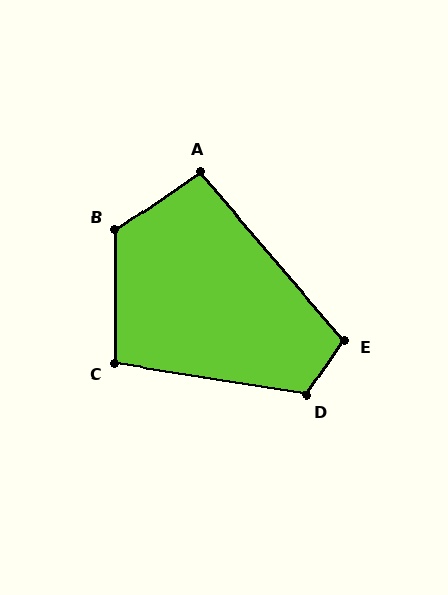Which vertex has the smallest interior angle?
A, at approximately 96 degrees.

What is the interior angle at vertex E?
Approximately 105 degrees (obtuse).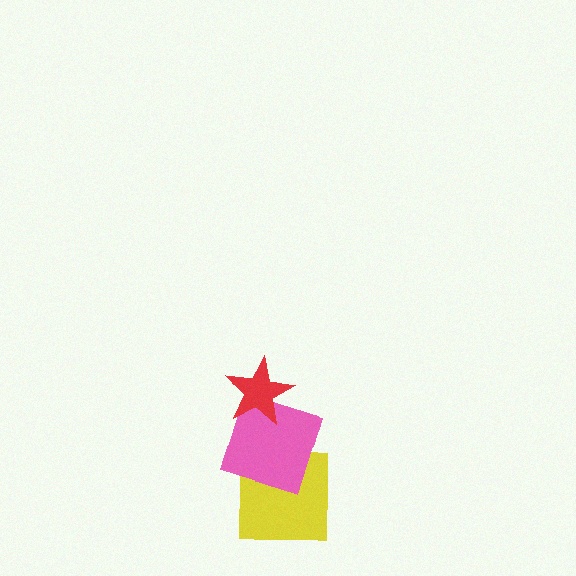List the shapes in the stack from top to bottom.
From top to bottom: the red star, the pink square, the yellow square.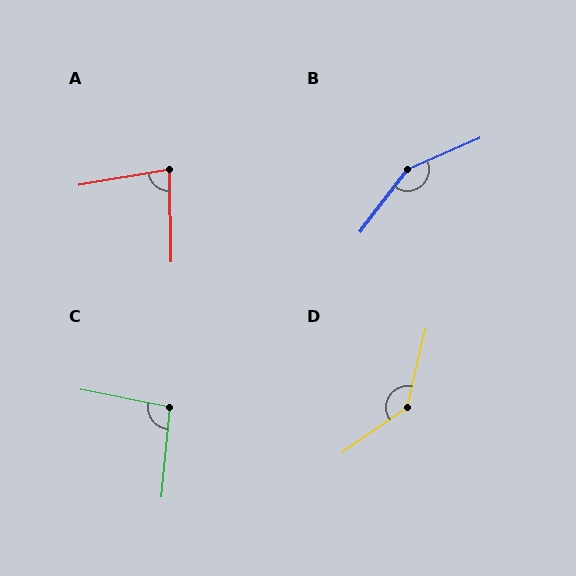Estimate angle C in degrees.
Approximately 95 degrees.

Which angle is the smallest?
A, at approximately 81 degrees.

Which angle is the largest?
B, at approximately 151 degrees.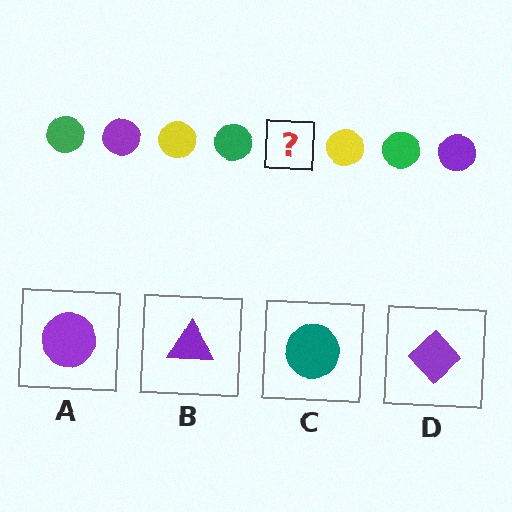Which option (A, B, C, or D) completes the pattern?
A.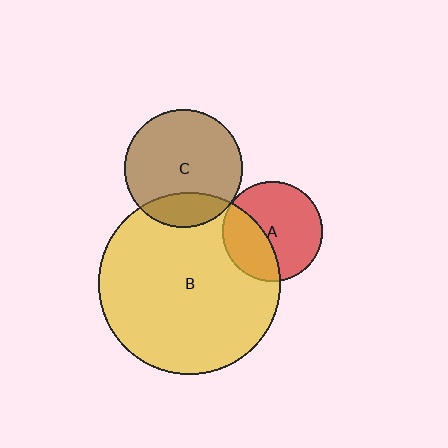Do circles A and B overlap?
Yes.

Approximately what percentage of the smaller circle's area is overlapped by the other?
Approximately 35%.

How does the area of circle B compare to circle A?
Approximately 3.3 times.